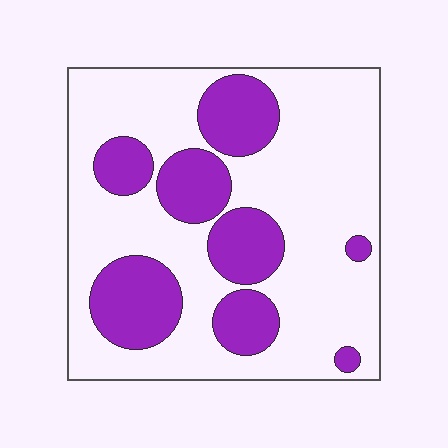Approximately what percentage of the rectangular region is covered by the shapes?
Approximately 30%.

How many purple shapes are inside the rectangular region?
8.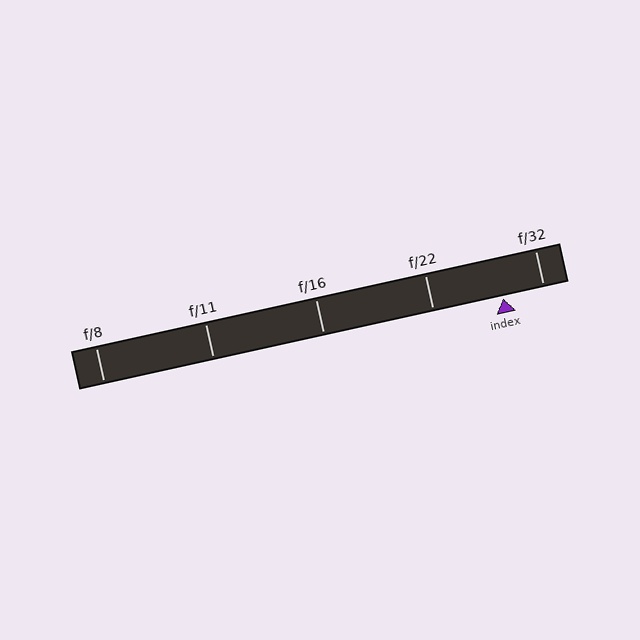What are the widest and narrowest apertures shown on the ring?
The widest aperture shown is f/8 and the narrowest is f/32.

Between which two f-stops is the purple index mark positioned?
The index mark is between f/22 and f/32.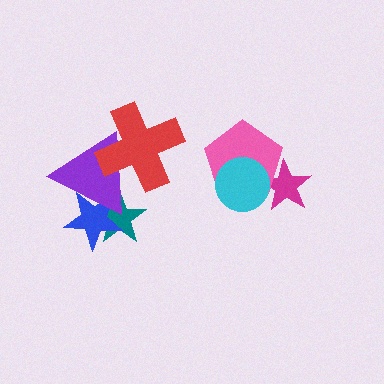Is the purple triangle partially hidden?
Yes, it is partially covered by another shape.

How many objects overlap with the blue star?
2 objects overlap with the blue star.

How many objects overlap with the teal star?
2 objects overlap with the teal star.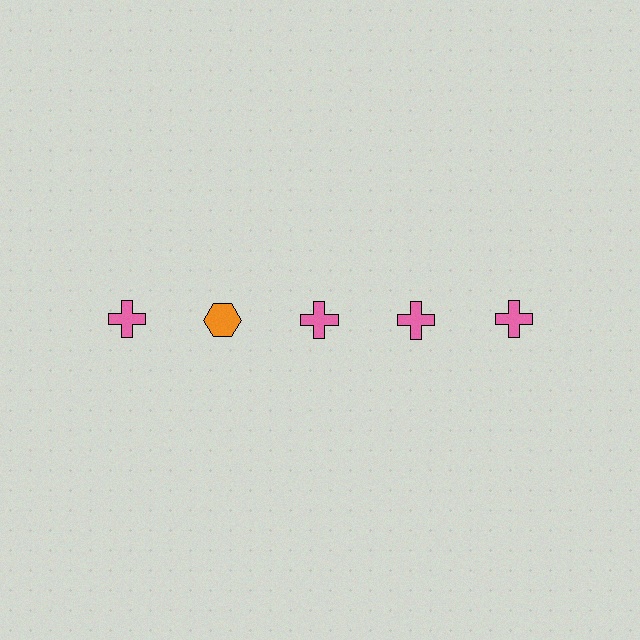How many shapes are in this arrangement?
There are 5 shapes arranged in a grid pattern.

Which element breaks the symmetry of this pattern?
The orange hexagon in the top row, second from left column breaks the symmetry. All other shapes are pink crosses.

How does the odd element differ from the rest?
It differs in both color (orange instead of pink) and shape (hexagon instead of cross).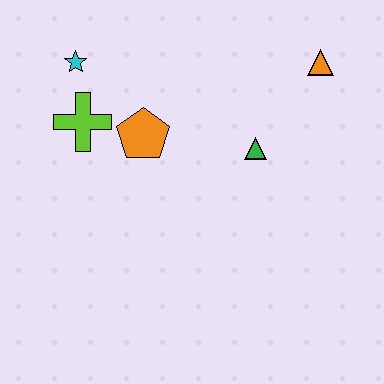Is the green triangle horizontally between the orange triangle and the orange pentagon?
Yes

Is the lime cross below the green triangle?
No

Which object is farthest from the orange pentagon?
The orange triangle is farthest from the orange pentagon.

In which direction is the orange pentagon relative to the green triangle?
The orange pentagon is to the left of the green triangle.